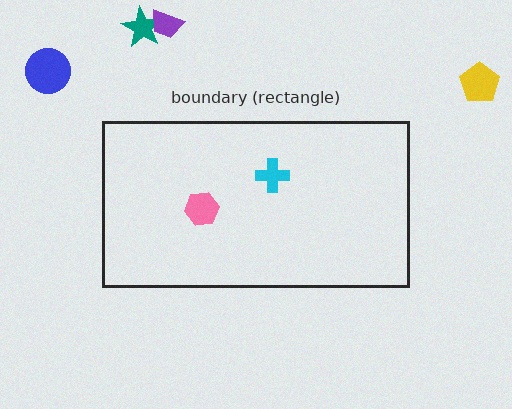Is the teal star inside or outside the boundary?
Outside.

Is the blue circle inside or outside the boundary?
Outside.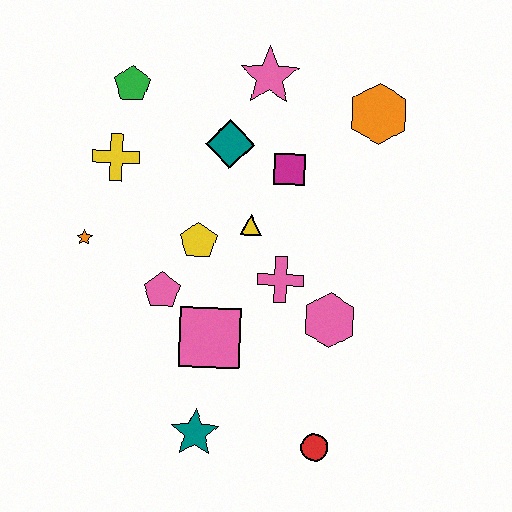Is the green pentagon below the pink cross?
No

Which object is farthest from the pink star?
The red circle is farthest from the pink star.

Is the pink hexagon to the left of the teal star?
No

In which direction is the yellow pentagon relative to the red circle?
The yellow pentagon is above the red circle.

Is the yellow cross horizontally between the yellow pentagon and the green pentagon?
No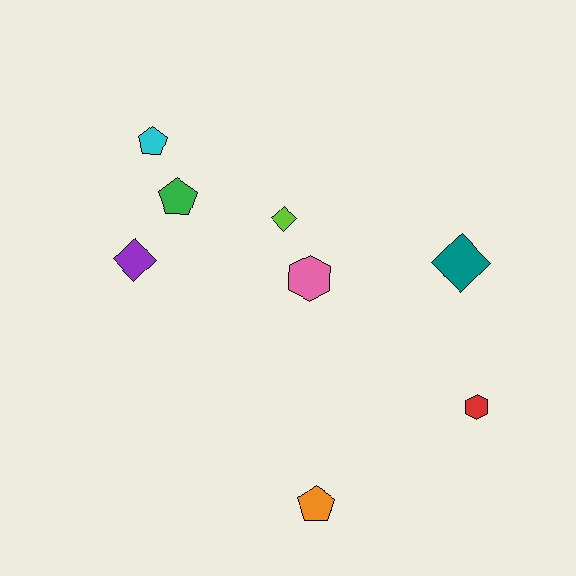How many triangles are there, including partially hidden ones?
There are no triangles.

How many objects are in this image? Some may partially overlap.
There are 8 objects.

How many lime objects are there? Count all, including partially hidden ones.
There is 1 lime object.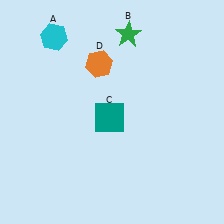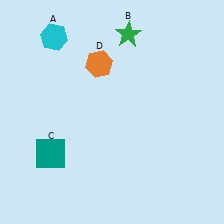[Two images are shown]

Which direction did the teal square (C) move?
The teal square (C) moved left.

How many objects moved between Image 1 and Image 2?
1 object moved between the two images.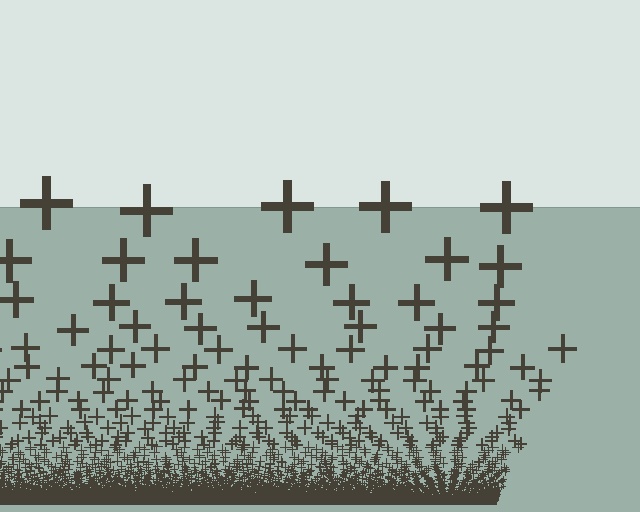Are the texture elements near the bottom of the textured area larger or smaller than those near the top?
Smaller. The gradient is inverted — elements near the bottom are smaller and denser.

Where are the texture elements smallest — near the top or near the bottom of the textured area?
Near the bottom.